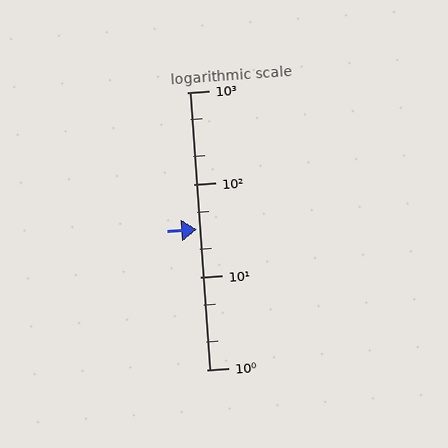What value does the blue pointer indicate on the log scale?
The pointer indicates approximately 33.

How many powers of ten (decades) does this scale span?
The scale spans 3 decades, from 1 to 1000.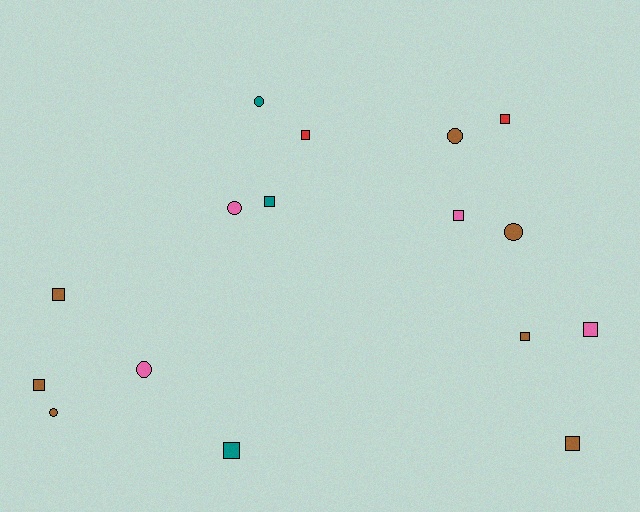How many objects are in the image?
There are 16 objects.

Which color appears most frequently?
Brown, with 7 objects.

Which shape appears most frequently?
Square, with 10 objects.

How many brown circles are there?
There are 3 brown circles.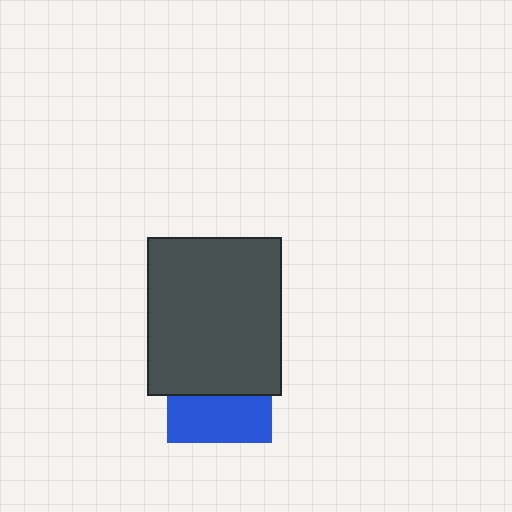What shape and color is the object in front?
The object in front is a dark gray rectangle.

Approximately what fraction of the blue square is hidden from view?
Roughly 55% of the blue square is hidden behind the dark gray rectangle.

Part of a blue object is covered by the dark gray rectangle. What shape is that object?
It is a square.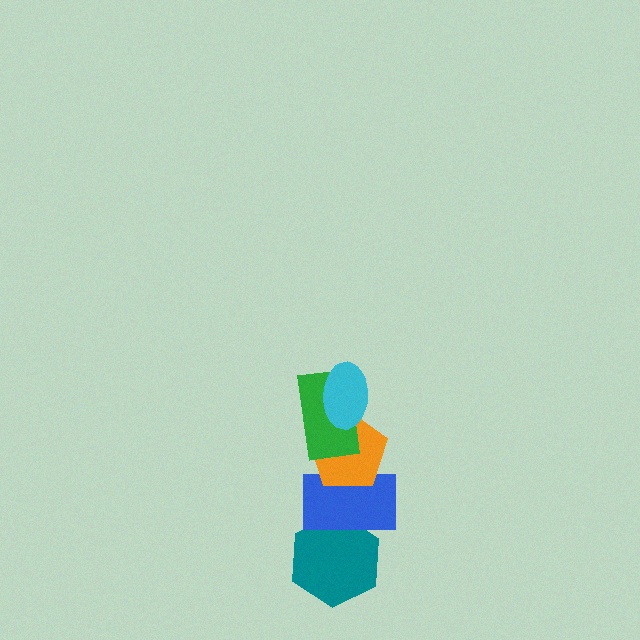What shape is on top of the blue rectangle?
The orange pentagon is on top of the blue rectangle.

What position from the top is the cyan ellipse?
The cyan ellipse is 1st from the top.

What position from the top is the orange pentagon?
The orange pentagon is 3rd from the top.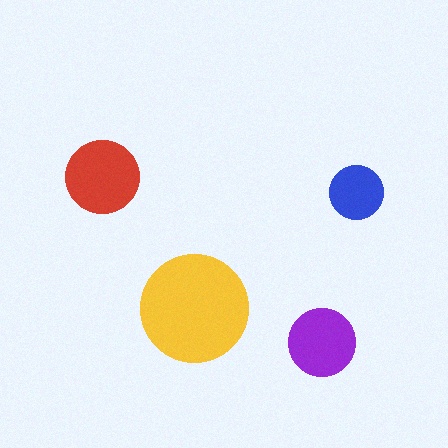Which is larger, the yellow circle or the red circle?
The yellow one.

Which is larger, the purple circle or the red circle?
The red one.